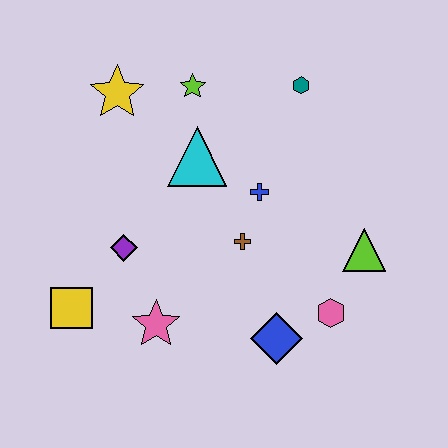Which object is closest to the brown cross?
The blue cross is closest to the brown cross.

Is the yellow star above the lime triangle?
Yes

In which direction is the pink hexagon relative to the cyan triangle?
The pink hexagon is below the cyan triangle.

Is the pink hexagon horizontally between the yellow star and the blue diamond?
No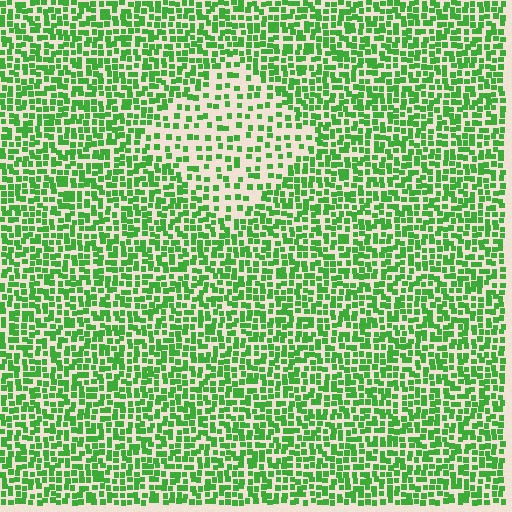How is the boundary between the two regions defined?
The boundary is defined by a change in element density (approximately 2.1x ratio). All elements are the same color, size, and shape.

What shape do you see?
I see a diamond.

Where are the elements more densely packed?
The elements are more densely packed outside the diamond boundary.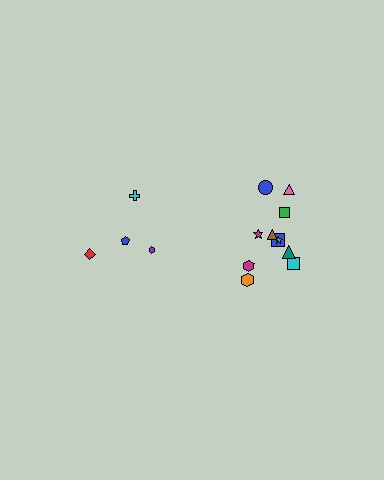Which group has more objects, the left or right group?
The right group.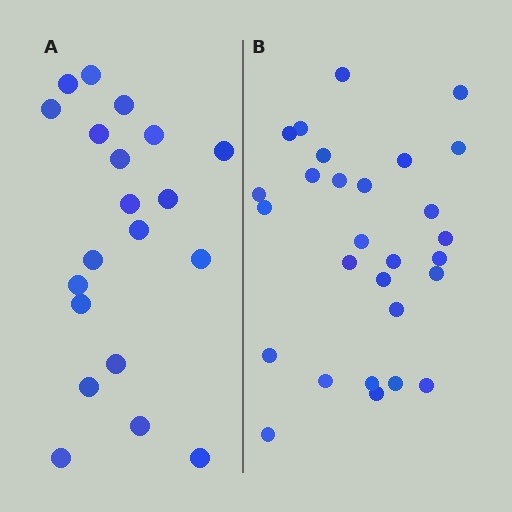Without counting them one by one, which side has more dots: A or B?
Region B (the right region) has more dots.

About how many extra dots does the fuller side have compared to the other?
Region B has roughly 8 or so more dots than region A.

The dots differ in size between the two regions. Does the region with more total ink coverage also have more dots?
No. Region A has more total ink coverage because its dots are larger, but region B actually contains more individual dots. Total area can be misleading — the number of items is what matters here.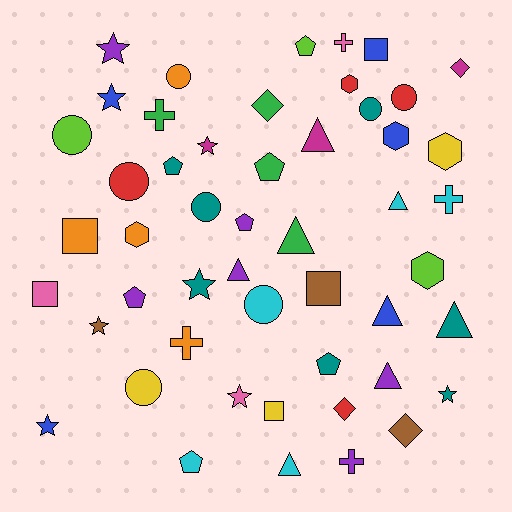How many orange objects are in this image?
There are 4 orange objects.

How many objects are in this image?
There are 50 objects.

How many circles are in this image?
There are 8 circles.